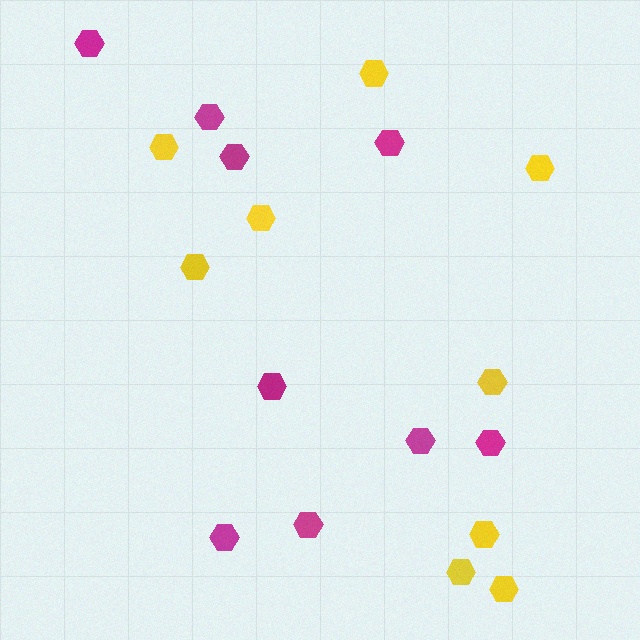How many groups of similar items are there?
There are 2 groups: one group of yellow hexagons (9) and one group of magenta hexagons (9).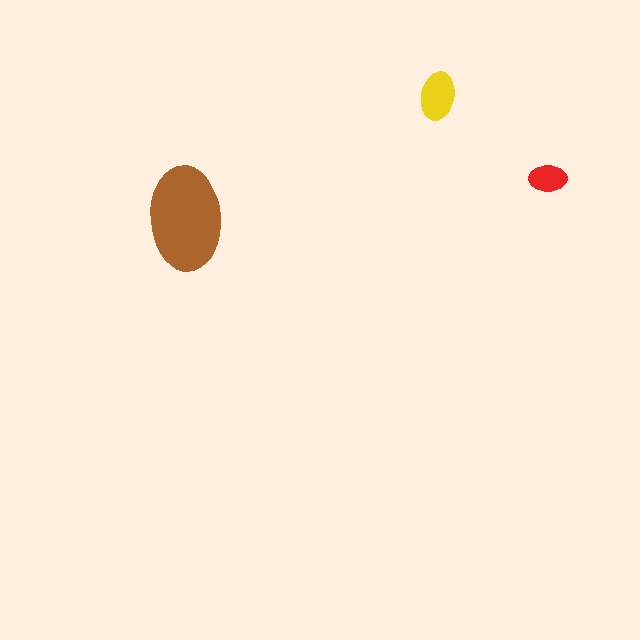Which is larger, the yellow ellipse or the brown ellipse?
The brown one.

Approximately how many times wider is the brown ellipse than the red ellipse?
About 2.5 times wider.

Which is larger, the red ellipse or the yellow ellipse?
The yellow one.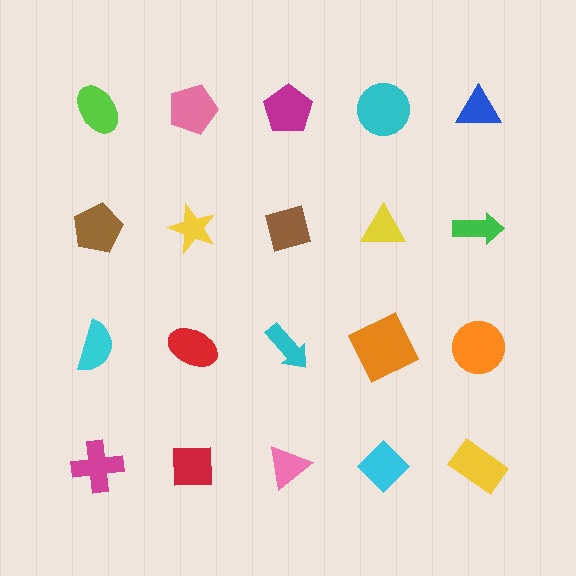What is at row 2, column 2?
A yellow star.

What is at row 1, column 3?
A magenta pentagon.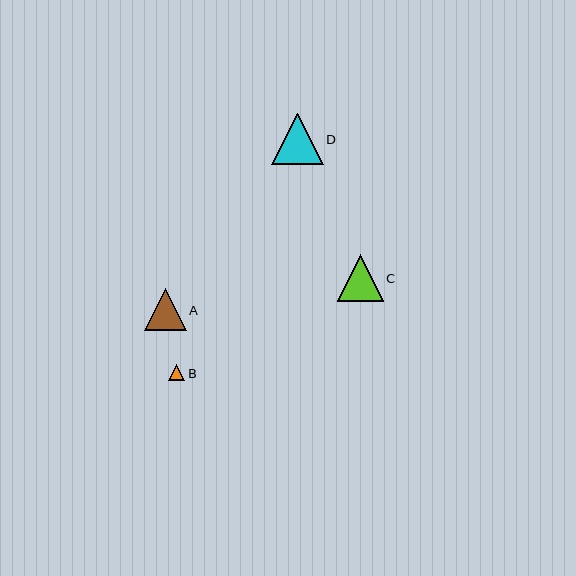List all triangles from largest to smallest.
From largest to smallest: D, C, A, B.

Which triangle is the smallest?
Triangle B is the smallest with a size of approximately 16 pixels.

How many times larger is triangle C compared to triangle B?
Triangle C is approximately 2.9 times the size of triangle B.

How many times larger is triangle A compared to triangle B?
Triangle A is approximately 2.6 times the size of triangle B.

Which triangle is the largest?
Triangle D is the largest with a size of approximately 52 pixels.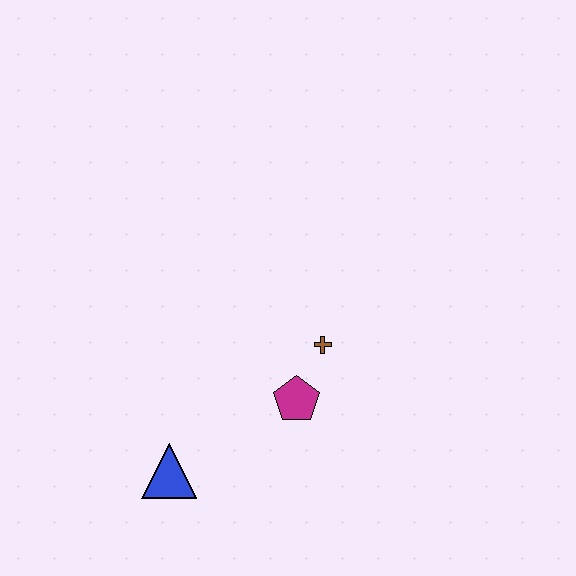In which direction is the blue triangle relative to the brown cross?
The blue triangle is to the left of the brown cross.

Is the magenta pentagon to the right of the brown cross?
No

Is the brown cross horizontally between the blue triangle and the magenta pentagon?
No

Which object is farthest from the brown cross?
The blue triangle is farthest from the brown cross.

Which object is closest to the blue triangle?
The magenta pentagon is closest to the blue triangle.